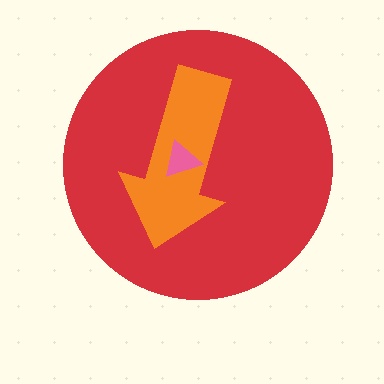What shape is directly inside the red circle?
The orange arrow.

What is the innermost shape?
The pink triangle.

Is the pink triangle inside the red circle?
Yes.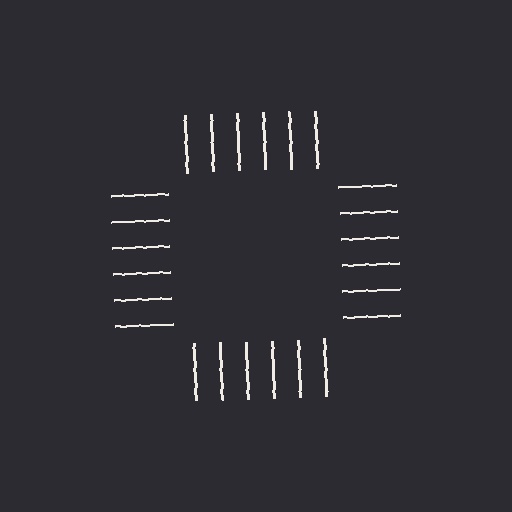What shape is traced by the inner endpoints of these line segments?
An illusory square — the line segments terminate on its edges but no continuous stroke is drawn.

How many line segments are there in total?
24 — 6 along each of the 4 edges.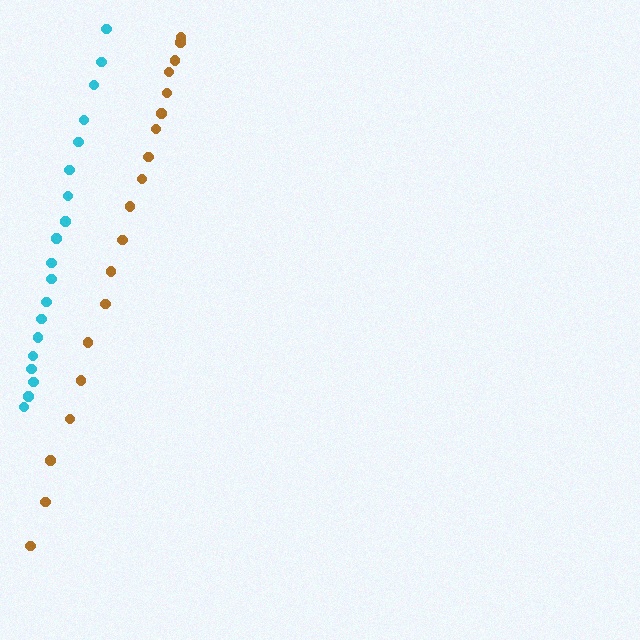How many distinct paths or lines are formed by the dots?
There are 2 distinct paths.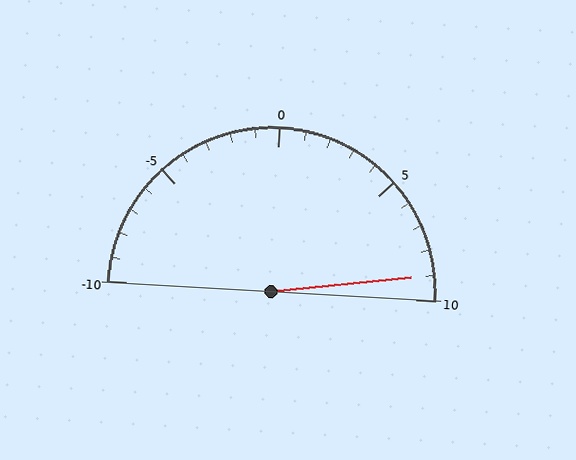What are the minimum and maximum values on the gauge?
The gauge ranges from -10 to 10.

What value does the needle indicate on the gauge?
The needle indicates approximately 9.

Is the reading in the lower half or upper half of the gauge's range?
The reading is in the upper half of the range (-10 to 10).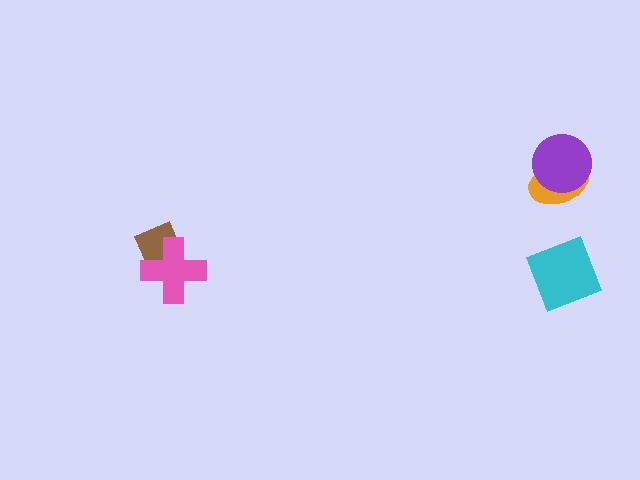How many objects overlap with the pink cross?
1 object overlaps with the pink cross.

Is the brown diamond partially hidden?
Yes, it is partially covered by another shape.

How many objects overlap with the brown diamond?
1 object overlaps with the brown diamond.